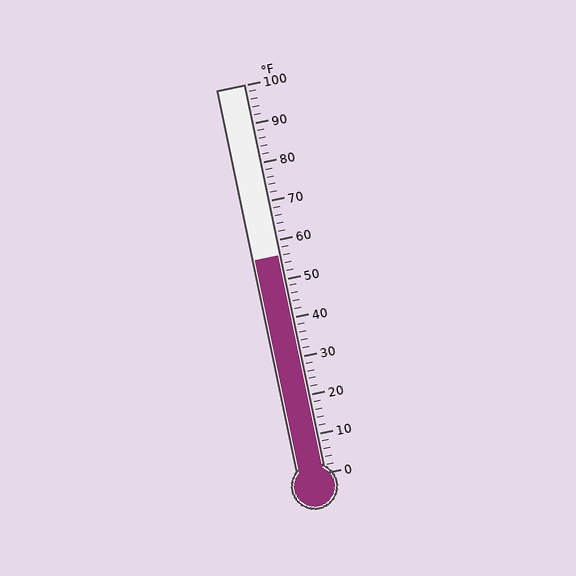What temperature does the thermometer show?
The thermometer shows approximately 56°F.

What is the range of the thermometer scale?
The thermometer scale ranges from 0°F to 100°F.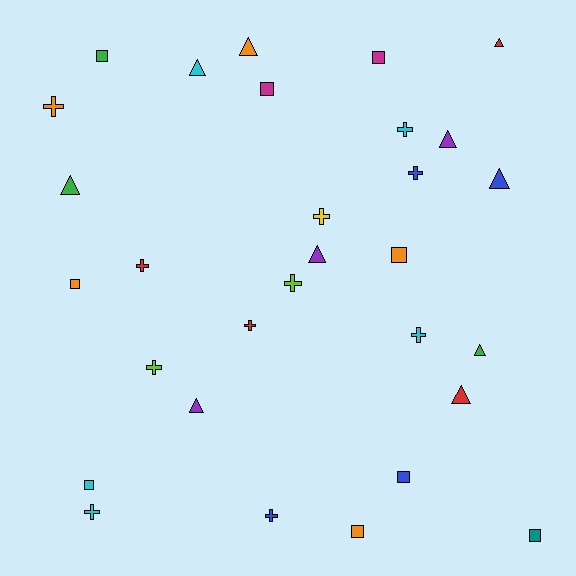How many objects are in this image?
There are 30 objects.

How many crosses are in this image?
There are 11 crosses.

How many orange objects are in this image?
There are 5 orange objects.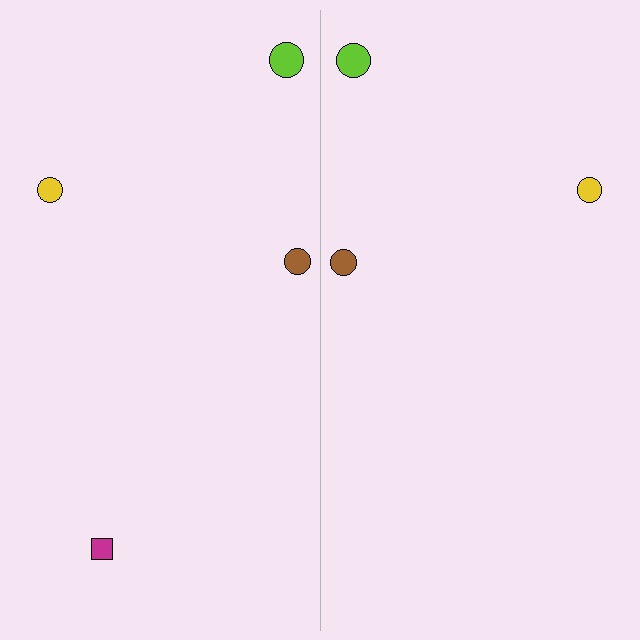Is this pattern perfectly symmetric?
No, the pattern is not perfectly symmetric. A magenta square is missing from the right side.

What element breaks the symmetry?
A magenta square is missing from the right side.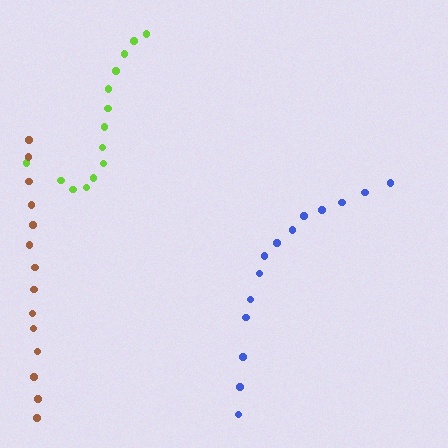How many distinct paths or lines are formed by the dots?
There are 3 distinct paths.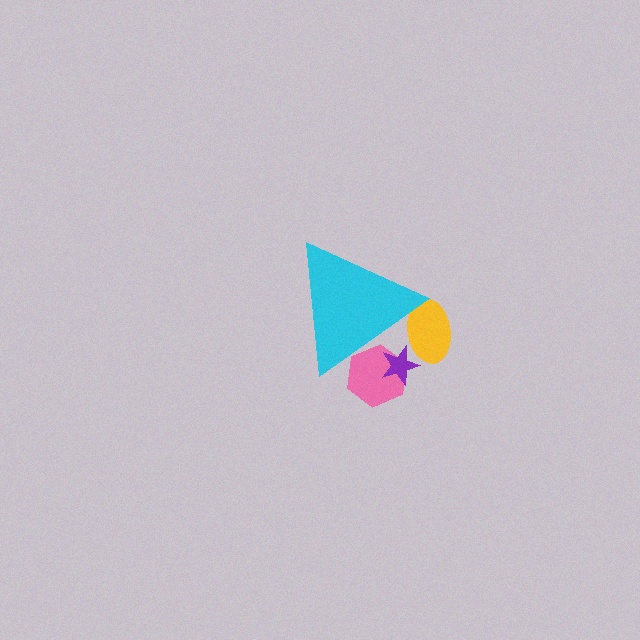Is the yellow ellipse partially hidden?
Yes, the yellow ellipse is partially hidden behind the cyan triangle.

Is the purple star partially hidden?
Yes, the purple star is partially hidden behind the cyan triangle.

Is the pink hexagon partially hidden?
Yes, the pink hexagon is partially hidden behind the cyan triangle.